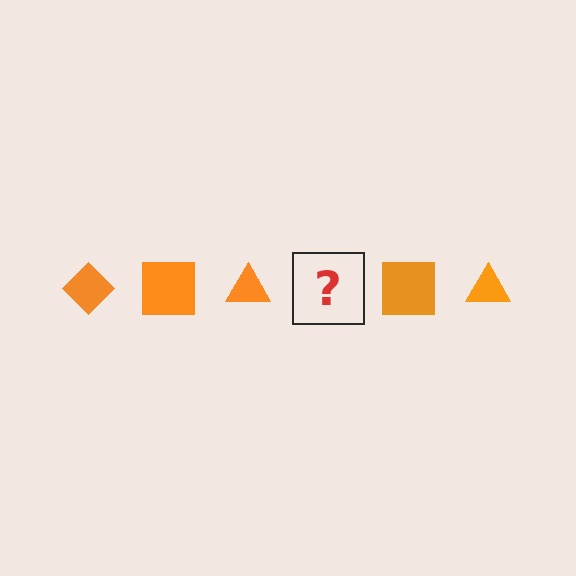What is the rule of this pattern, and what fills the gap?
The rule is that the pattern cycles through diamond, square, triangle shapes in orange. The gap should be filled with an orange diamond.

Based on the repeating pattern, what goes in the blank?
The blank should be an orange diamond.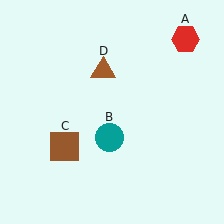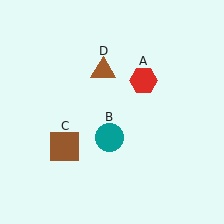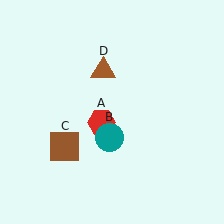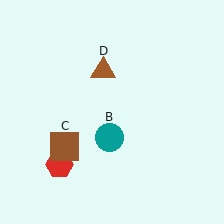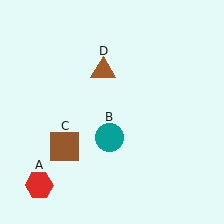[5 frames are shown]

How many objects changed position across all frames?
1 object changed position: red hexagon (object A).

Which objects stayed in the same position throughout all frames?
Teal circle (object B) and brown square (object C) and brown triangle (object D) remained stationary.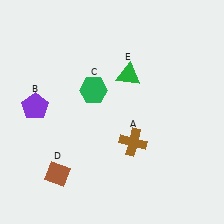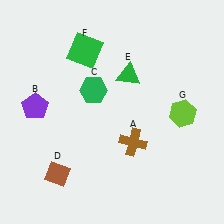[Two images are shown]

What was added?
A green square (F), a lime hexagon (G) were added in Image 2.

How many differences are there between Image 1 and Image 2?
There are 2 differences between the two images.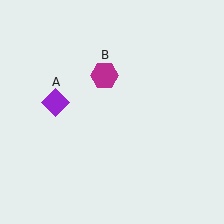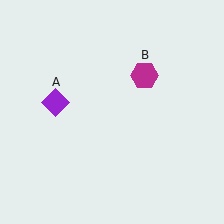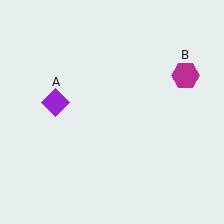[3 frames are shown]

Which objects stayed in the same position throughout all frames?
Purple diamond (object A) remained stationary.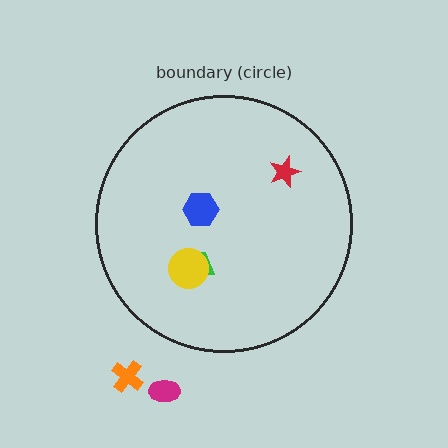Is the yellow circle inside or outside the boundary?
Inside.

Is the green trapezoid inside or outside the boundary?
Inside.